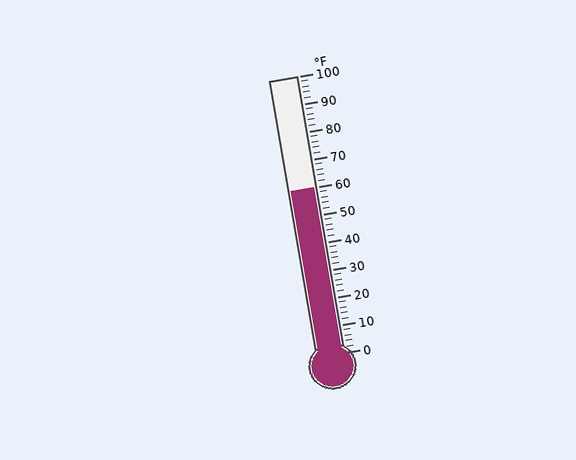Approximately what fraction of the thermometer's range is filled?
The thermometer is filled to approximately 60% of its range.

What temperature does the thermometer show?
The thermometer shows approximately 60°F.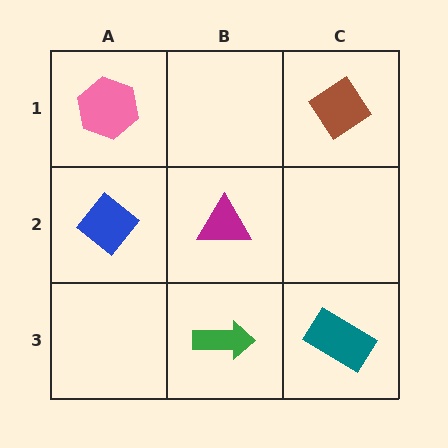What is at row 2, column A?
A blue diamond.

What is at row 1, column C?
A brown diamond.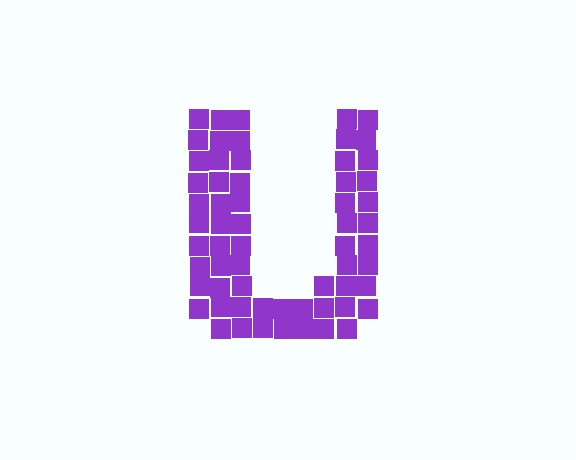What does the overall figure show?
The overall figure shows the letter U.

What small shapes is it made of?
It is made of small squares.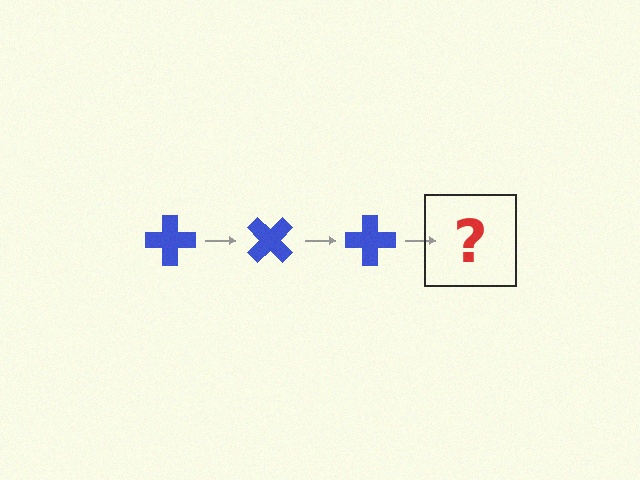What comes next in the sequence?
The next element should be a blue cross rotated 135 degrees.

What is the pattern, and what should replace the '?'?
The pattern is that the cross rotates 45 degrees each step. The '?' should be a blue cross rotated 135 degrees.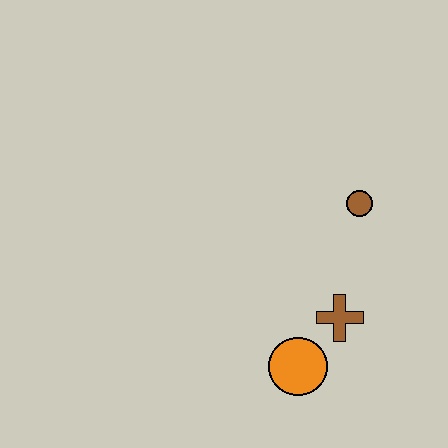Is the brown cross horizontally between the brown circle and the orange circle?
Yes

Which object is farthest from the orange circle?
The brown circle is farthest from the orange circle.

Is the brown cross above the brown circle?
No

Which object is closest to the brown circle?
The brown cross is closest to the brown circle.